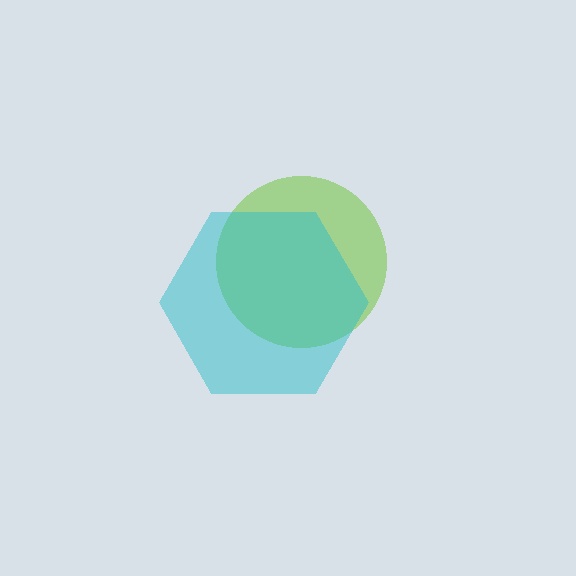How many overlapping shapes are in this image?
There are 2 overlapping shapes in the image.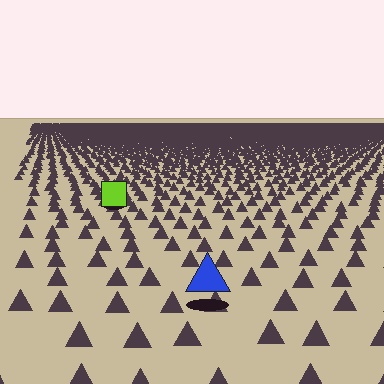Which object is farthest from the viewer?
The lime square is farthest from the viewer. It appears smaller and the ground texture around it is denser.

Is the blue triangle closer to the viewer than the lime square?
Yes. The blue triangle is closer — you can tell from the texture gradient: the ground texture is coarser near it.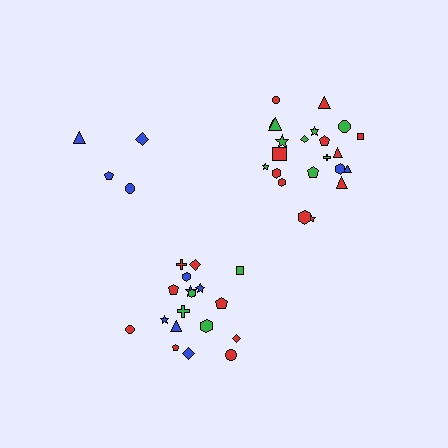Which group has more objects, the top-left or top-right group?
The top-right group.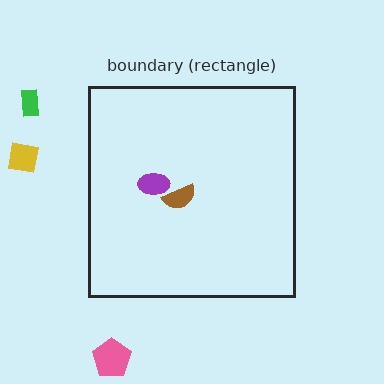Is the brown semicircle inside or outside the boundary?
Inside.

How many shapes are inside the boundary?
2 inside, 3 outside.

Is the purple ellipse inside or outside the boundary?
Inside.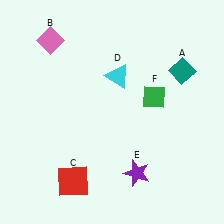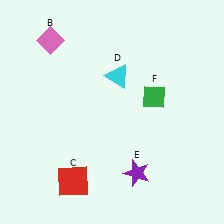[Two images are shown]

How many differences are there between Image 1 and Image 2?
There is 1 difference between the two images.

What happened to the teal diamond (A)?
The teal diamond (A) was removed in Image 2. It was in the top-right area of Image 1.